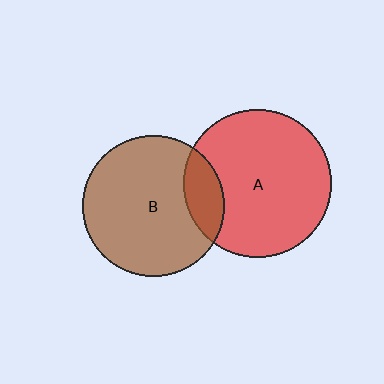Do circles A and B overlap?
Yes.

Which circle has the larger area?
Circle A (red).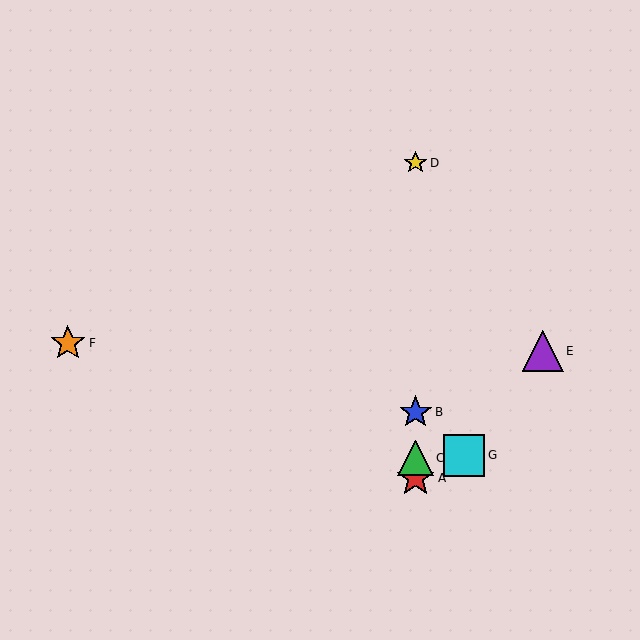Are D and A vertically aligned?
Yes, both are at x≈416.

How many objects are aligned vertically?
4 objects (A, B, C, D) are aligned vertically.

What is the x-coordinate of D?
Object D is at x≈416.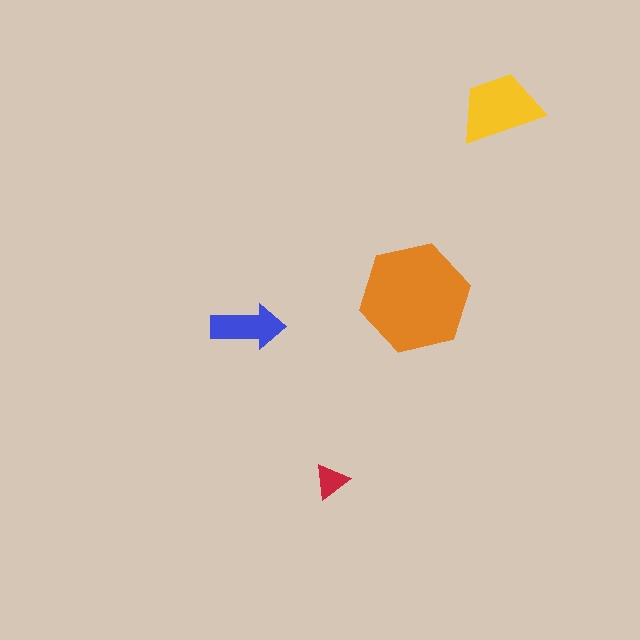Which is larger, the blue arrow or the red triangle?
The blue arrow.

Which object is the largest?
The orange hexagon.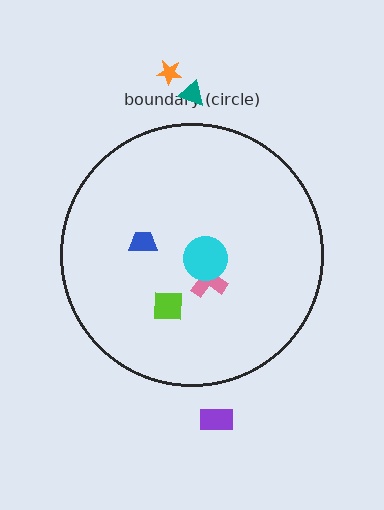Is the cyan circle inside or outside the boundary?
Inside.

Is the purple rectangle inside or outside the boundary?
Outside.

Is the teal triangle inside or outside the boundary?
Outside.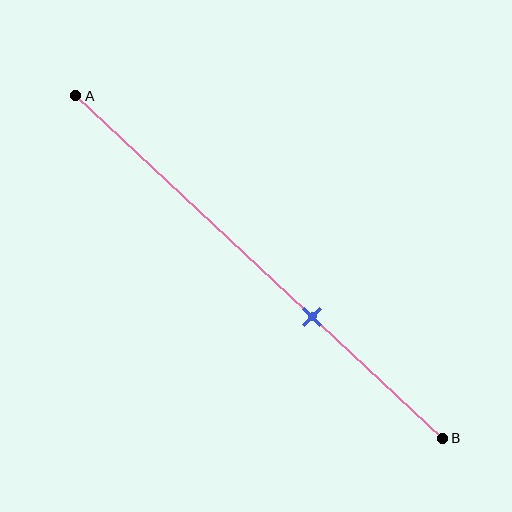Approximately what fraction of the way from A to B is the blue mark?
The blue mark is approximately 65% of the way from A to B.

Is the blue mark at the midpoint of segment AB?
No, the mark is at about 65% from A, not at the 50% midpoint.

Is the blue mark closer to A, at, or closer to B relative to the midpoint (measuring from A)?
The blue mark is closer to point B than the midpoint of segment AB.